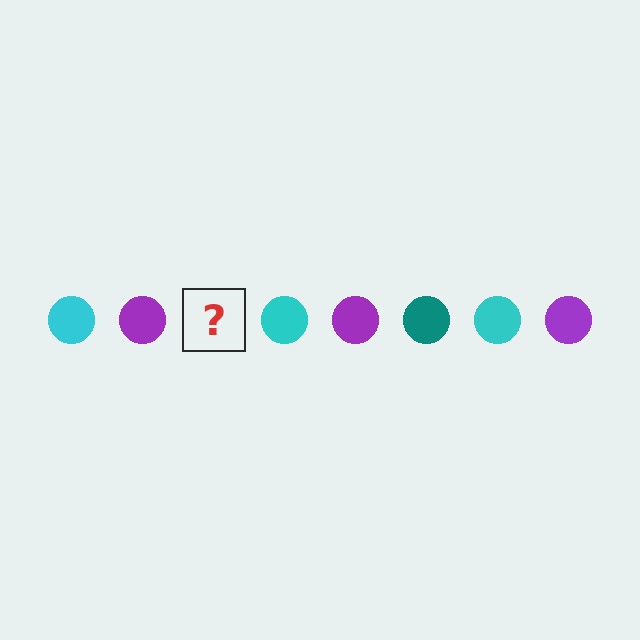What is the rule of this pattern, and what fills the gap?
The rule is that the pattern cycles through cyan, purple, teal circles. The gap should be filled with a teal circle.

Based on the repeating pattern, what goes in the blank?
The blank should be a teal circle.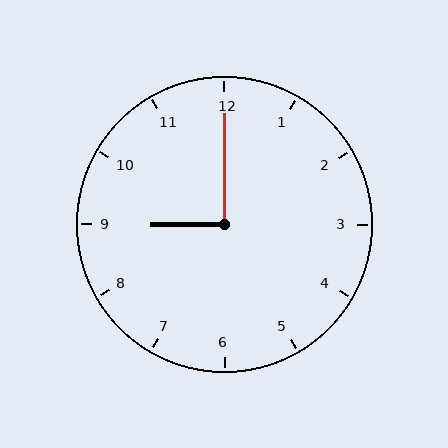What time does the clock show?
9:00.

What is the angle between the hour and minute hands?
Approximately 90 degrees.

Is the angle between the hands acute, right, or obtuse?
It is right.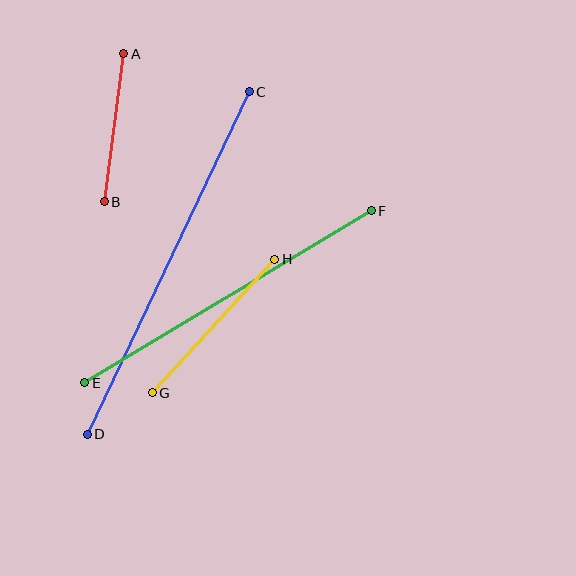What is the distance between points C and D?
The distance is approximately 379 pixels.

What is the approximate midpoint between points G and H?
The midpoint is at approximately (214, 326) pixels.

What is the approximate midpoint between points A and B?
The midpoint is at approximately (114, 128) pixels.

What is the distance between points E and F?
The distance is approximately 334 pixels.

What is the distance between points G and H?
The distance is approximately 181 pixels.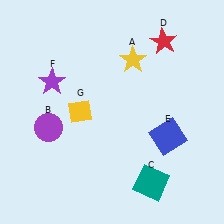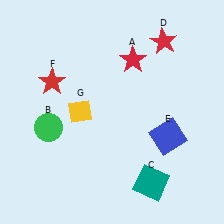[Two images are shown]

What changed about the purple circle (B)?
In Image 1, B is purple. In Image 2, it changed to green.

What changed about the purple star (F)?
In Image 1, F is purple. In Image 2, it changed to red.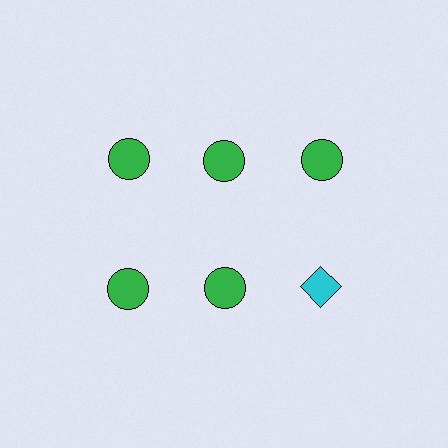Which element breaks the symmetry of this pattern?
The cyan diamond in the second row, center column breaks the symmetry. All other shapes are green circles.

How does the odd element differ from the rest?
It differs in both color (cyan instead of green) and shape (diamond instead of circle).